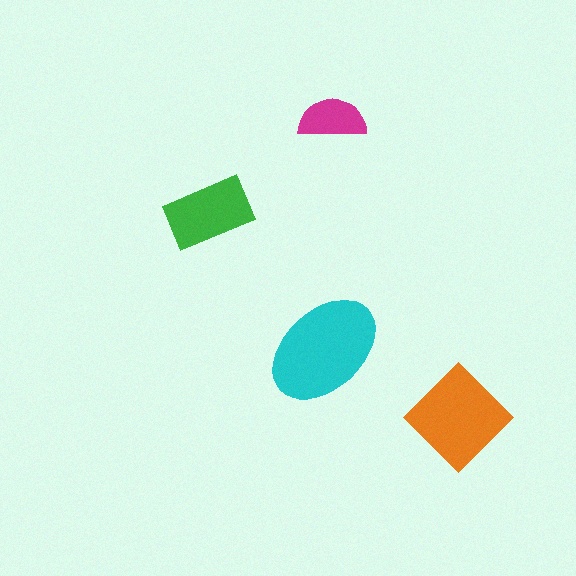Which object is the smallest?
The magenta semicircle.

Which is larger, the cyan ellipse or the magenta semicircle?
The cyan ellipse.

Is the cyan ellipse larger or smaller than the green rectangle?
Larger.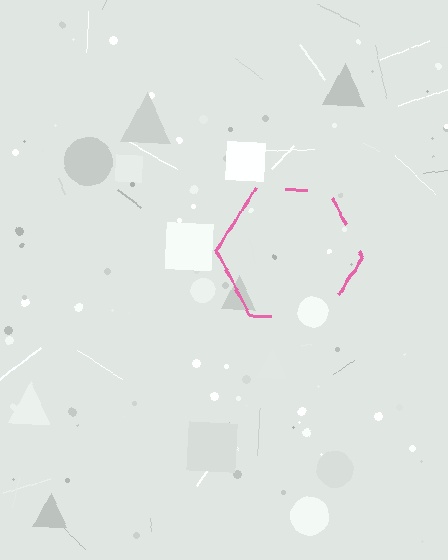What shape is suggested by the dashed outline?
The dashed outline suggests a hexagon.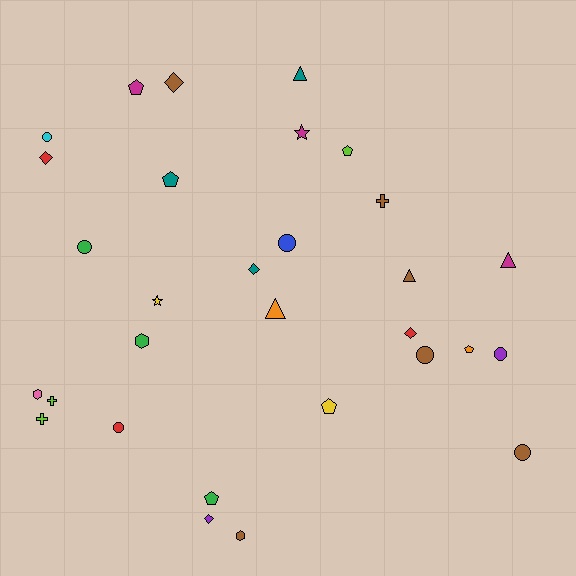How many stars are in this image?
There are 2 stars.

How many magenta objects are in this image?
There are 3 magenta objects.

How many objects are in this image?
There are 30 objects.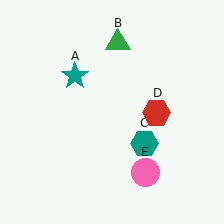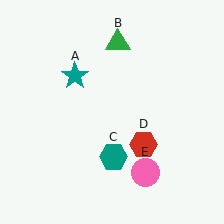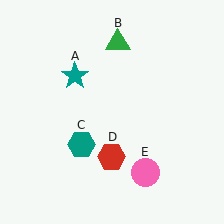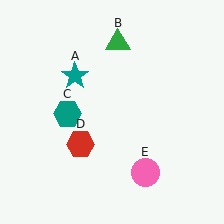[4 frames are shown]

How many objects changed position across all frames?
2 objects changed position: teal hexagon (object C), red hexagon (object D).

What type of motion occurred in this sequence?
The teal hexagon (object C), red hexagon (object D) rotated clockwise around the center of the scene.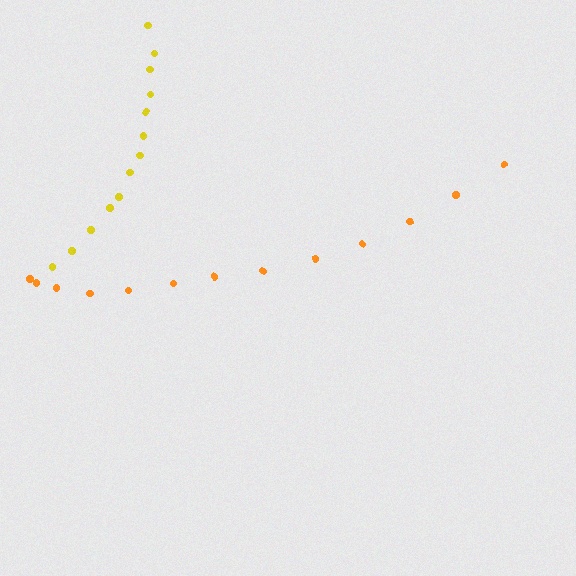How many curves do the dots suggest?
There are 2 distinct paths.